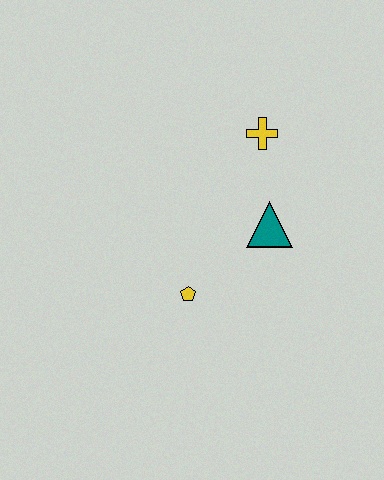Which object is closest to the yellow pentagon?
The teal triangle is closest to the yellow pentagon.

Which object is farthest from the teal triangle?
The yellow pentagon is farthest from the teal triangle.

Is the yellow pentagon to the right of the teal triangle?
No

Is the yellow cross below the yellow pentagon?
No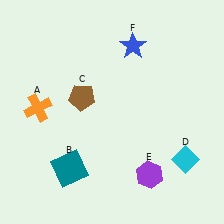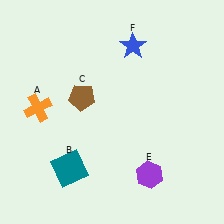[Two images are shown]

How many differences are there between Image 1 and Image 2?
There is 1 difference between the two images.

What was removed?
The cyan diamond (D) was removed in Image 2.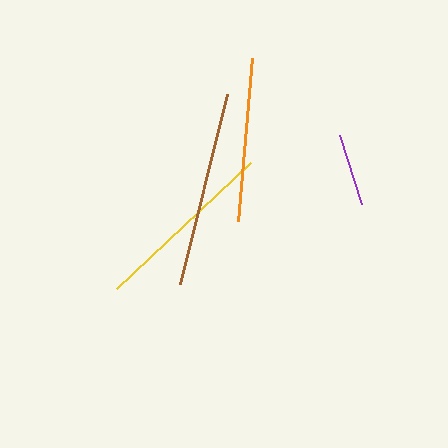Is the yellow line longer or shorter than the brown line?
The brown line is longer than the yellow line.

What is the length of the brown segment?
The brown segment is approximately 196 pixels long.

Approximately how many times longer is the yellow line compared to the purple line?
The yellow line is approximately 2.5 times the length of the purple line.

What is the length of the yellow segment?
The yellow segment is approximately 184 pixels long.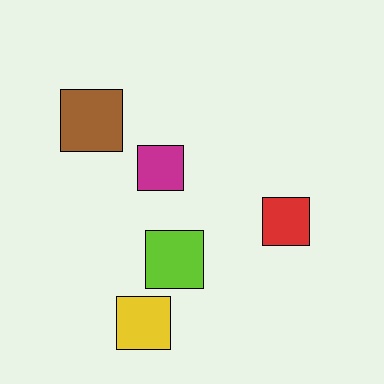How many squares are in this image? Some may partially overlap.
There are 5 squares.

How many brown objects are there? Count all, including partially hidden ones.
There is 1 brown object.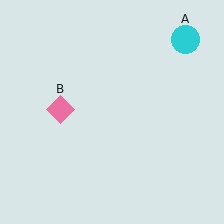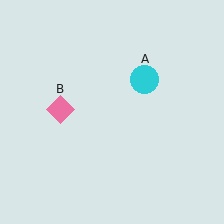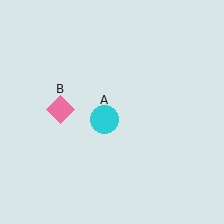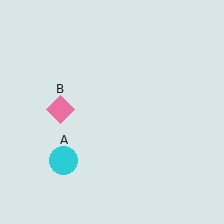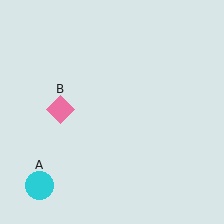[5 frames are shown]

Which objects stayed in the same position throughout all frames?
Pink diamond (object B) remained stationary.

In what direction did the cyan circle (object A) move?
The cyan circle (object A) moved down and to the left.